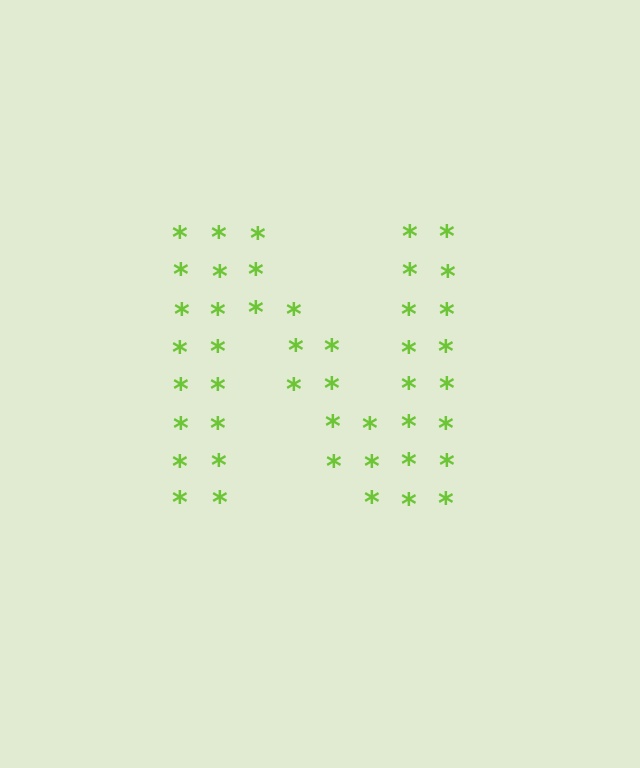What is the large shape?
The large shape is the letter N.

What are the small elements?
The small elements are asterisks.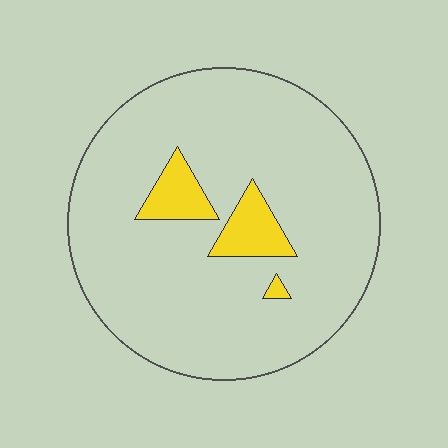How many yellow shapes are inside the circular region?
3.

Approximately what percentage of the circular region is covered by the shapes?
Approximately 10%.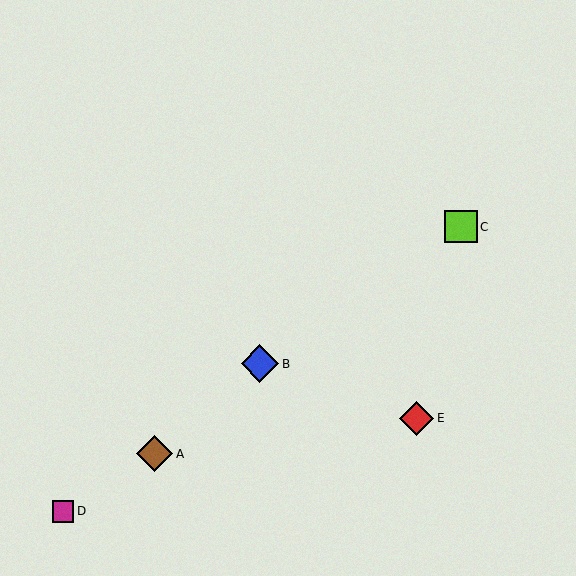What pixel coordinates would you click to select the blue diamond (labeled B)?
Click at (260, 364) to select the blue diamond B.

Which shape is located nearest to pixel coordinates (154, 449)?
The brown diamond (labeled A) at (154, 454) is nearest to that location.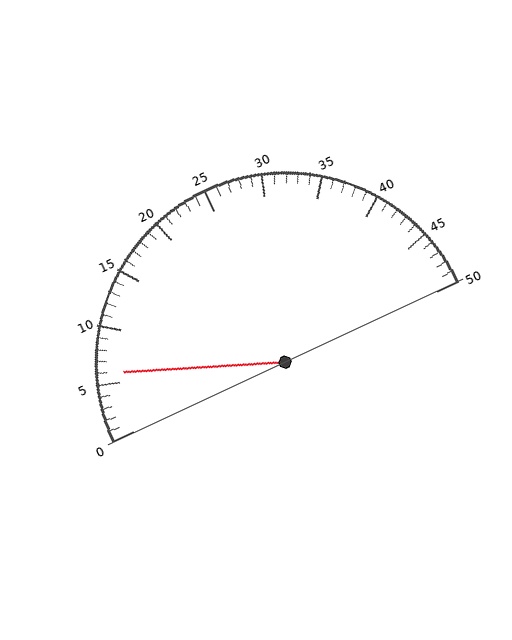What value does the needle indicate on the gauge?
The needle indicates approximately 6.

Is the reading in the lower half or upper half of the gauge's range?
The reading is in the lower half of the range (0 to 50).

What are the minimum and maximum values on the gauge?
The gauge ranges from 0 to 50.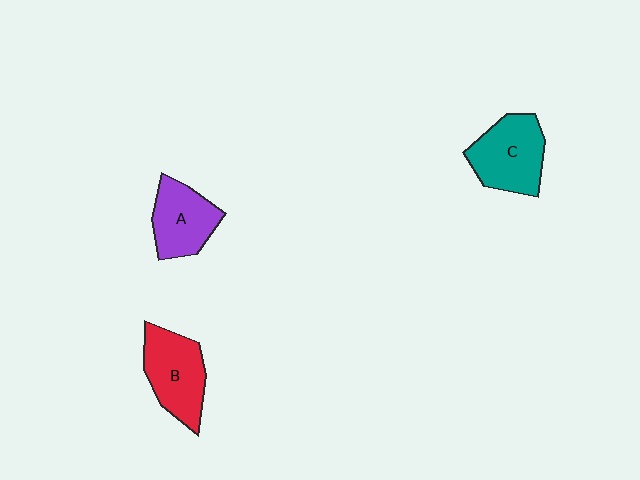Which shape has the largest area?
Shape C (teal).